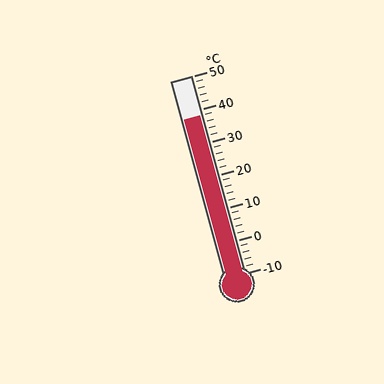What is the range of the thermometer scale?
The thermometer scale ranges from -10°C to 50°C.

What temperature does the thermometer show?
The thermometer shows approximately 38°C.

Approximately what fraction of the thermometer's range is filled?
The thermometer is filled to approximately 80% of its range.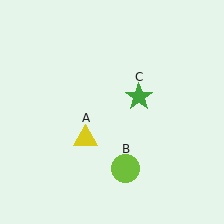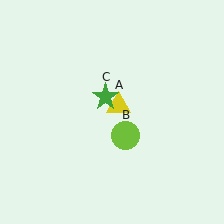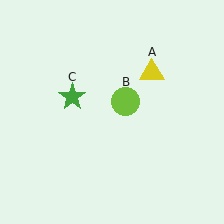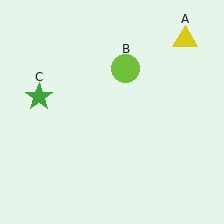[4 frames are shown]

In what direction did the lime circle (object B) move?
The lime circle (object B) moved up.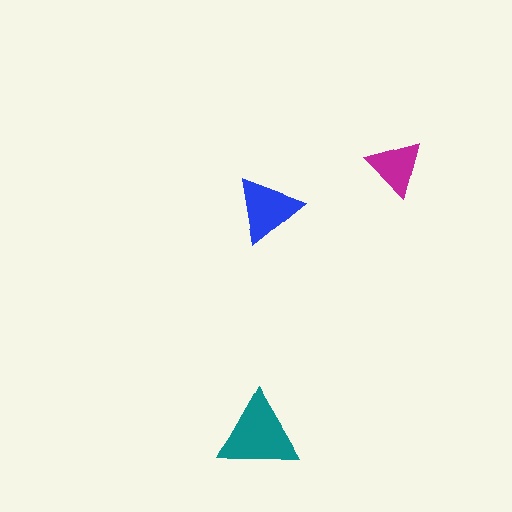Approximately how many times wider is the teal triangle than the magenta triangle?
About 1.5 times wider.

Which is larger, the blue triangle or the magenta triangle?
The blue one.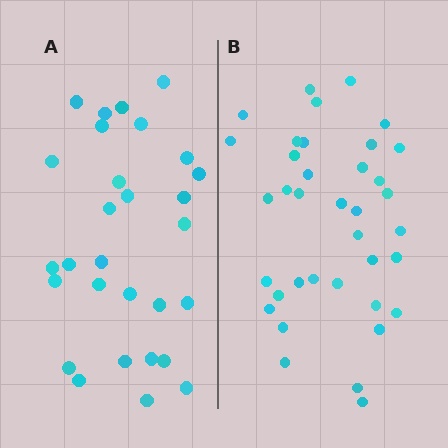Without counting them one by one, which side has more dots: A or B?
Region B (the right region) has more dots.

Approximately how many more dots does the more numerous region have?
Region B has roughly 8 or so more dots than region A.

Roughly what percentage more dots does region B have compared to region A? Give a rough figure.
About 30% more.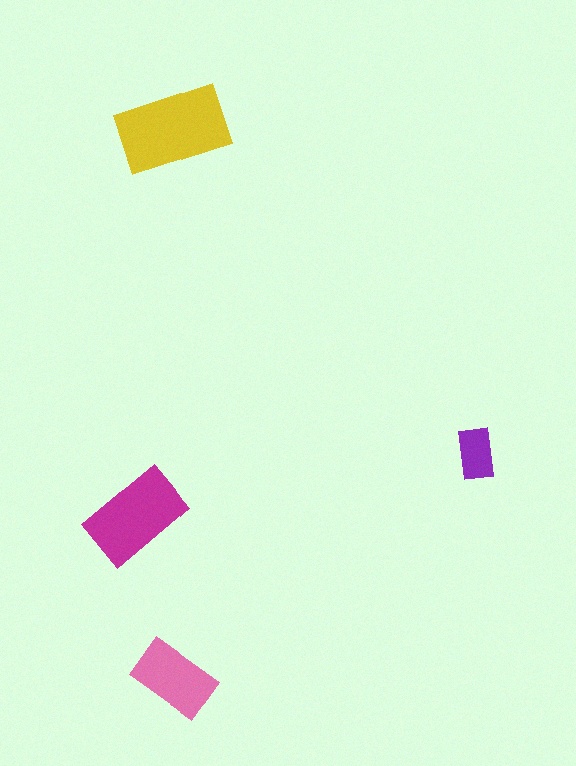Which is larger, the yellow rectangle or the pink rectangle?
The yellow one.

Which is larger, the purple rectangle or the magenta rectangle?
The magenta one.